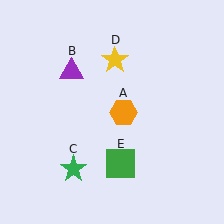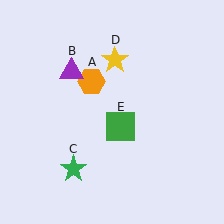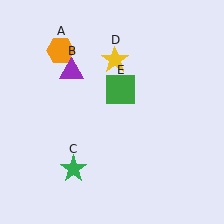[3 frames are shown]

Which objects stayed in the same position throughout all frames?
Purple triangle (object B) and green star (object C) and yellow star (object D) remained stationary.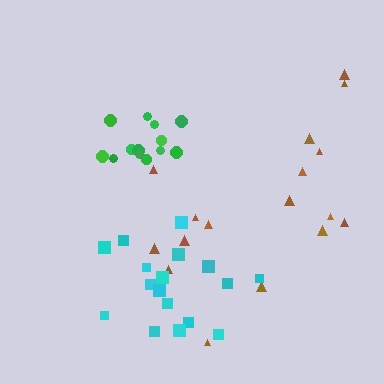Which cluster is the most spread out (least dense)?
Brown.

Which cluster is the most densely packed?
Green.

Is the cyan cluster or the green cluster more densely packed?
Green.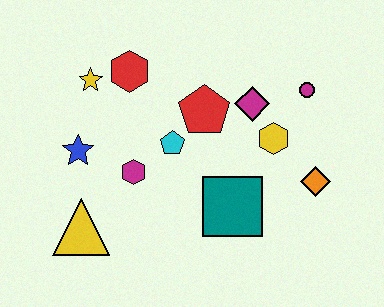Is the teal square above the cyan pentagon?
No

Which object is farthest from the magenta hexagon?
The magenta circle is farthest from the magenta hexagon.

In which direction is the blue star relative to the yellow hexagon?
The blue star is to the left of the yellow hexagon.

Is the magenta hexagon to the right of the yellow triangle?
Yes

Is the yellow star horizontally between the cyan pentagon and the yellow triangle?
Yes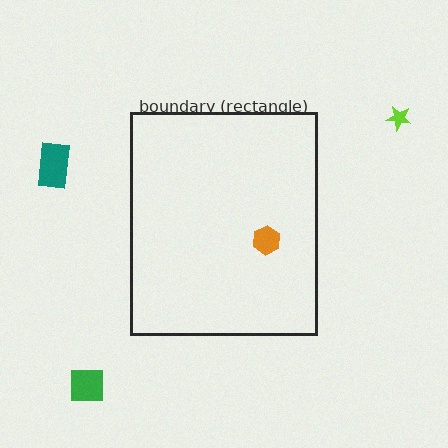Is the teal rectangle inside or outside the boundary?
Outside.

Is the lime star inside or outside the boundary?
Outside.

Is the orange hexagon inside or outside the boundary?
Inside.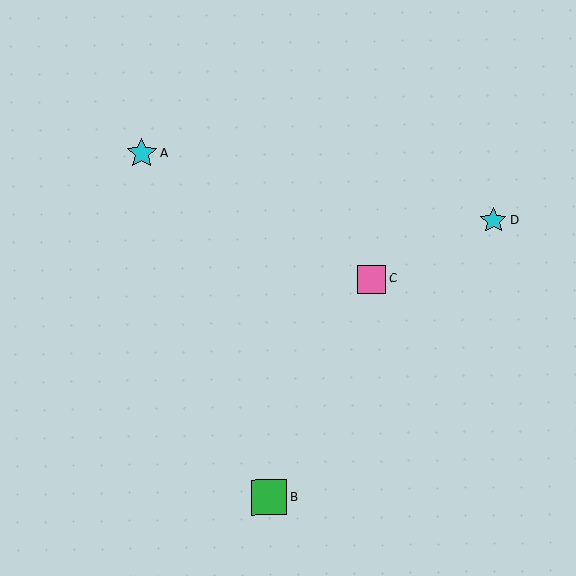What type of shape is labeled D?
Shape D is a cyan star.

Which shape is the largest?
The green square (labeled B) is the largest.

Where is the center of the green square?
The center of the green square is at (269, 498).